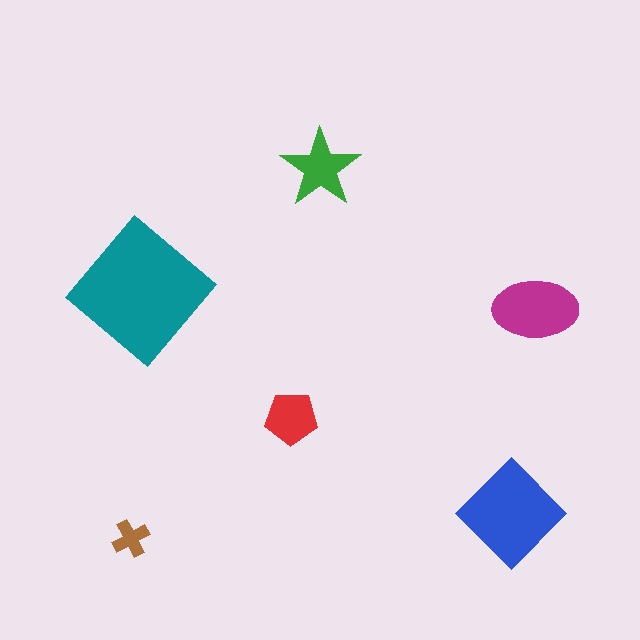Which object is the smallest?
The brown cross.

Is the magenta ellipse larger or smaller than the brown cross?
Larger.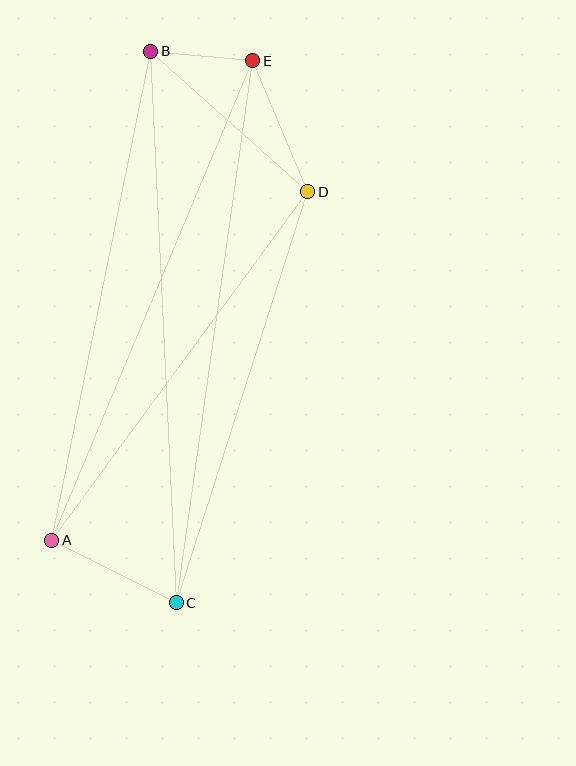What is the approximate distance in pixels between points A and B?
The distance between A and B is approximately 499 pixels.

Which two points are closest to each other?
Points B and E are closest to each other.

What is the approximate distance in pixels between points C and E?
The distance between C and E is approximately 547 pixels.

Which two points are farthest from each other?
Points B and C are farthest from each other.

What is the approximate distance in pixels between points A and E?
The distance between A and E is approximately 520 pixels.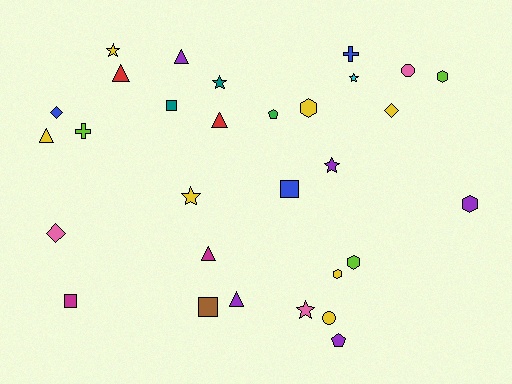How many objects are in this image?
There are 30 objects.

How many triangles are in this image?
There are 6 triangles.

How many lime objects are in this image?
There are 3 lime objects.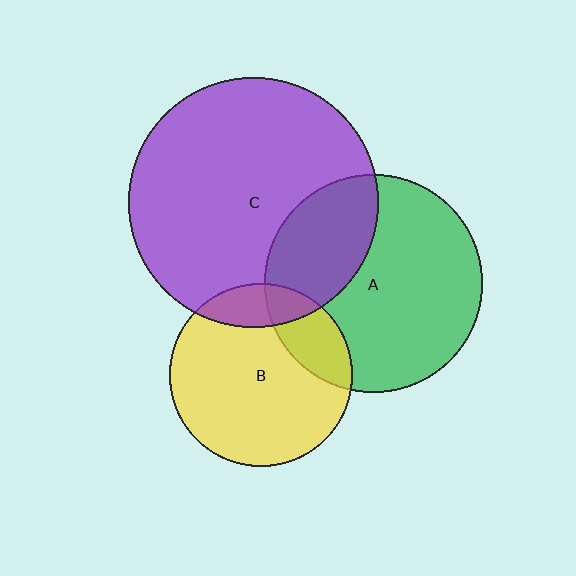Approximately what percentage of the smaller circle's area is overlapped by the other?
Approximately 15%.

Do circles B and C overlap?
Yes.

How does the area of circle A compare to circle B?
Approximately 1.4 times.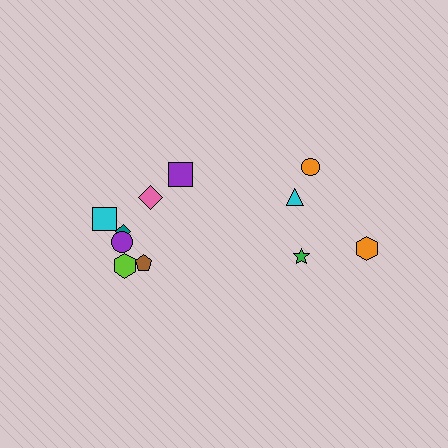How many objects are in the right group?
There are 4 objects.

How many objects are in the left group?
There are 7 objects.